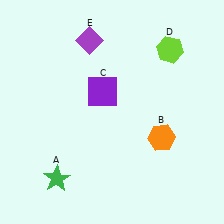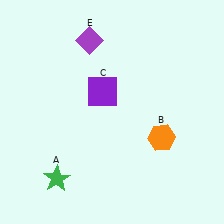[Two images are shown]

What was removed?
The lime hexagon (D) was removed in Image 2.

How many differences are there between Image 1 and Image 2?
There is 1 difference between the two images.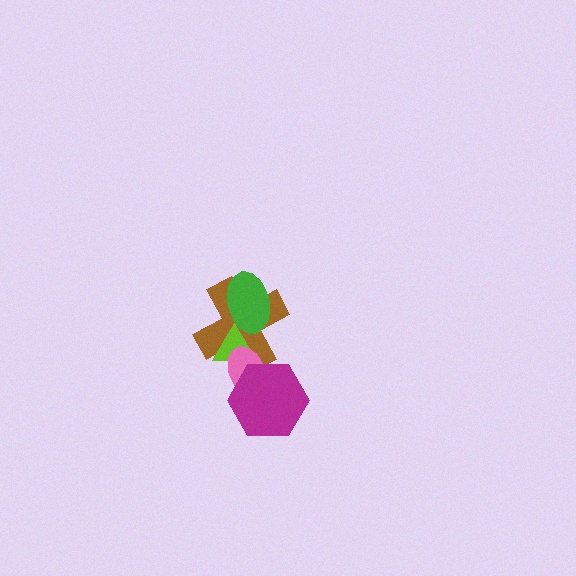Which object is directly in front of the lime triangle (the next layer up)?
The pink ellipse is directly in front of the lime triangle.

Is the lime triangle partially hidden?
Yes, it is partially covered by another shape.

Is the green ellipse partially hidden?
No, no other shape covers it.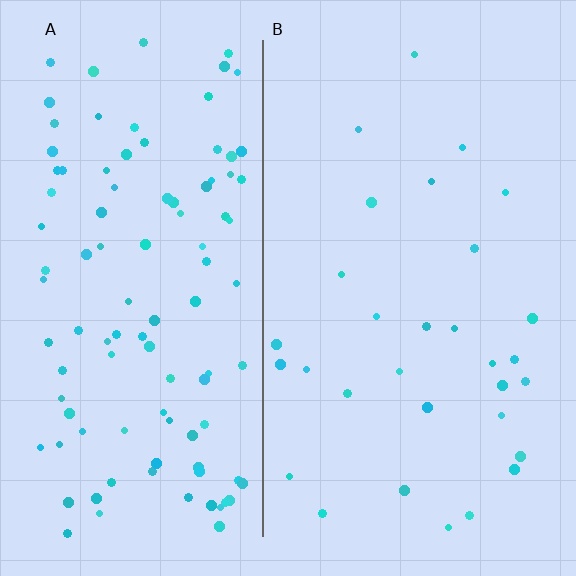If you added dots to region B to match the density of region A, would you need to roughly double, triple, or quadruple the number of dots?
Approximately triple.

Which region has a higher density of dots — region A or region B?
A (the left).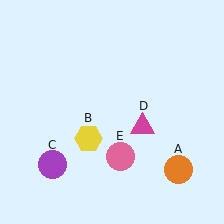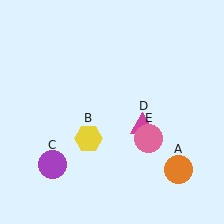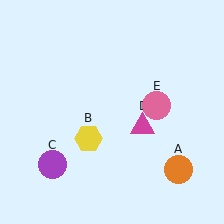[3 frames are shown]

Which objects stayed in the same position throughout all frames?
Orange circle (object A) and yellow hexagon (object B) and purple circle (object C) and magenta triangle (object D) remained stationary.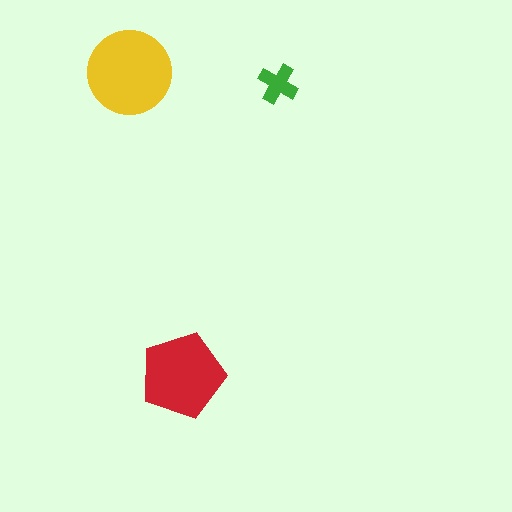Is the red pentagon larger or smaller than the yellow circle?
Smaller.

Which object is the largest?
The yellow circle.